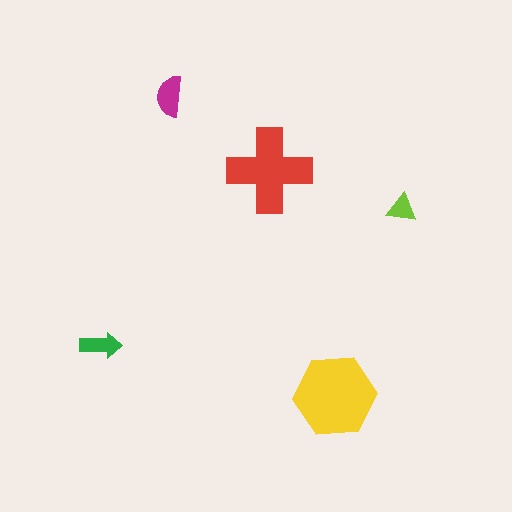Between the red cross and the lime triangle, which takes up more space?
The red cross.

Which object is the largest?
The yellow hexagon.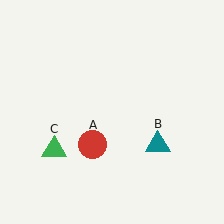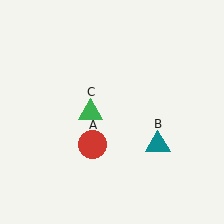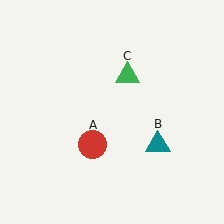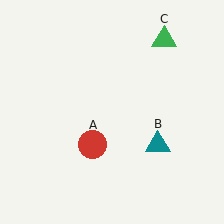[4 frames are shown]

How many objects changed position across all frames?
1 object changed position: green triangle (object C).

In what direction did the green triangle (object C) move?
The green triangle (object C) moved up and to the right.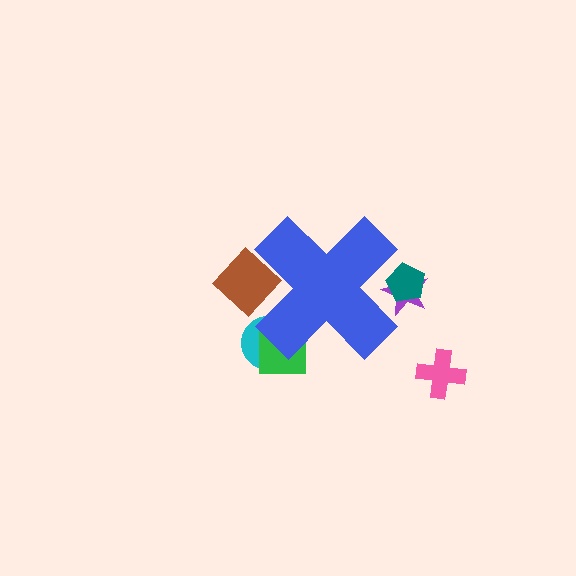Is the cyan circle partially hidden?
Yes, the cyan circle is partially hidden behind the blue cross.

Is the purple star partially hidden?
Yes, the purple star is partially hidden behind the blue cross.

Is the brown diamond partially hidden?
Yes, the brown diamond is partially hidden behind the blue cross.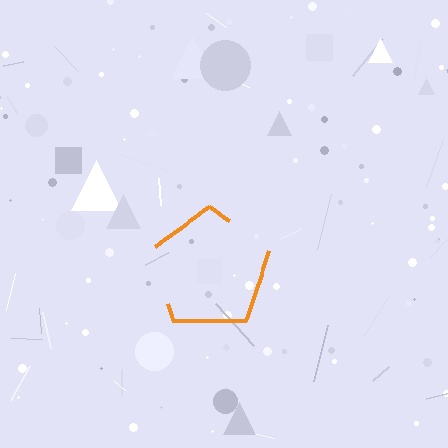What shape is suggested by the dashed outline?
The dashed outline suggests a pentagon.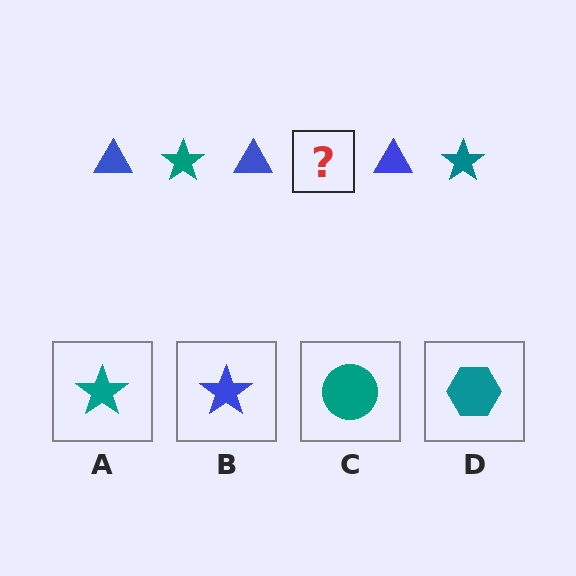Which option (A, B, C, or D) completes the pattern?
A.